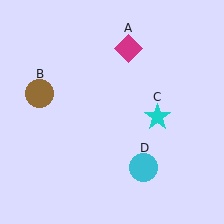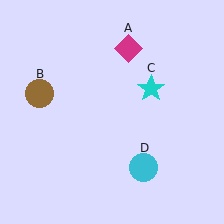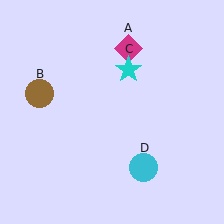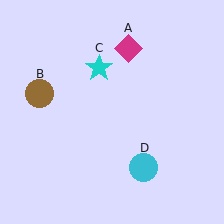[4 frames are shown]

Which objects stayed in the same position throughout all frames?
Magenta diamond (object A) and brown circle (object B) and cyan circle (object D) remained stationary.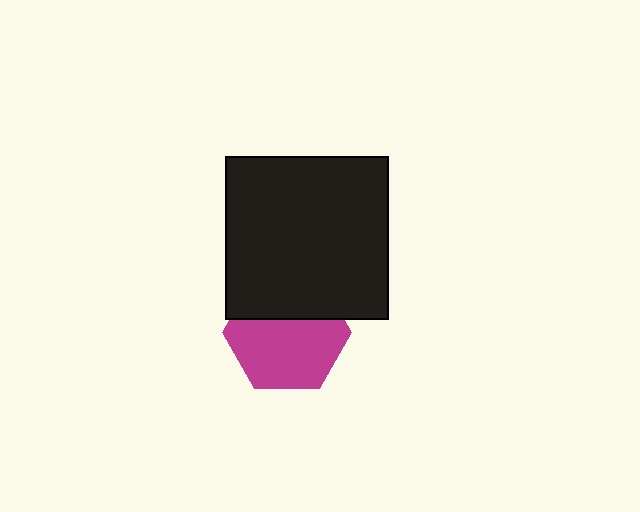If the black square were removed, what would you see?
You would see the complete magenta hexagon.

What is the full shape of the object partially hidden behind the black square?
The partially hidden object is a magenta hexagon.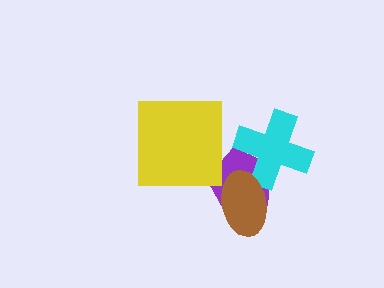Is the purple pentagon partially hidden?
Yes, it is partially covered by another shape.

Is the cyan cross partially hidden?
Yes, it is partially covered by another shape.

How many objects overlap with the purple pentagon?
2 objects overlap with the purple pentagon.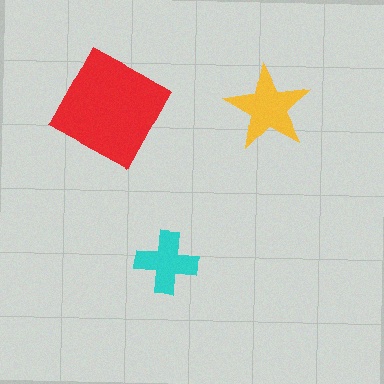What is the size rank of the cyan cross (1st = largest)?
3rd.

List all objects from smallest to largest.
The cyan cross, the yellow star, the red diamond.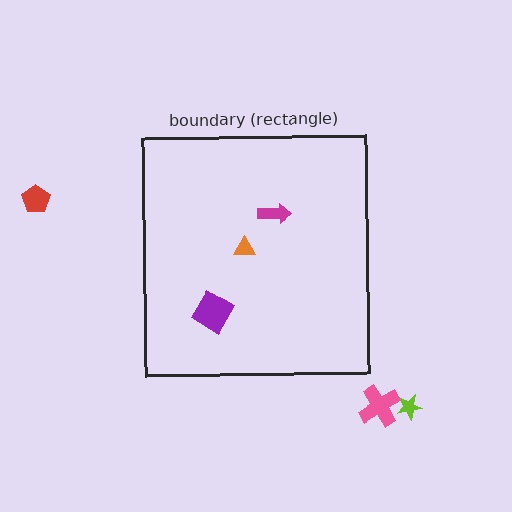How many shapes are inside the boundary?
3 inside, 3 outside.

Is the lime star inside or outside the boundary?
Outside.